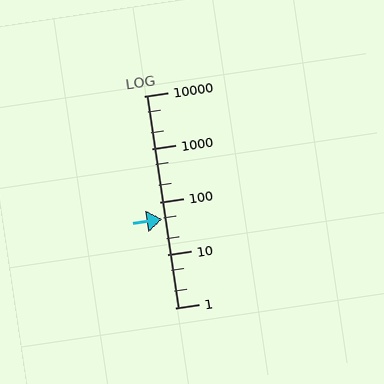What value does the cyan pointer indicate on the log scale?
The pointer indicates approximately 47.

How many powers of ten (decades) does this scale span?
The scale spans 4 decades, from 1 to 10000.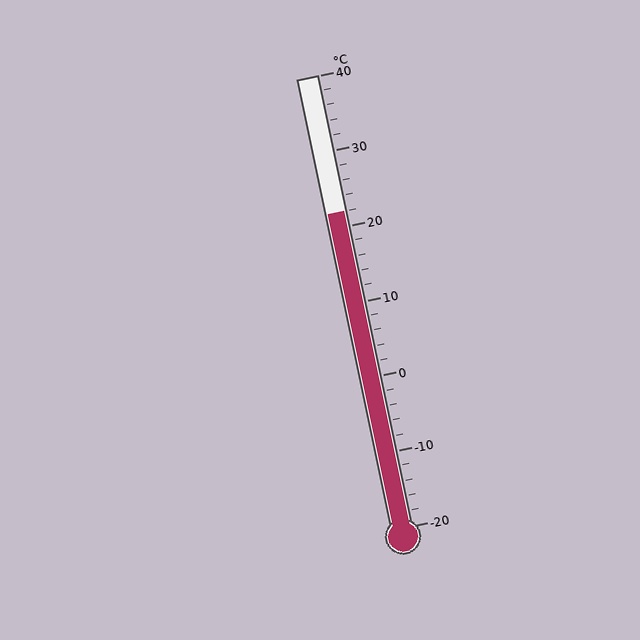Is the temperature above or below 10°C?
The temperature is above 10°C.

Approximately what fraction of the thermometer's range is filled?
The thermometer is filled to approximately 70% of its range.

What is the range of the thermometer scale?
The thermometer scale ranges from -20°C to 40°C.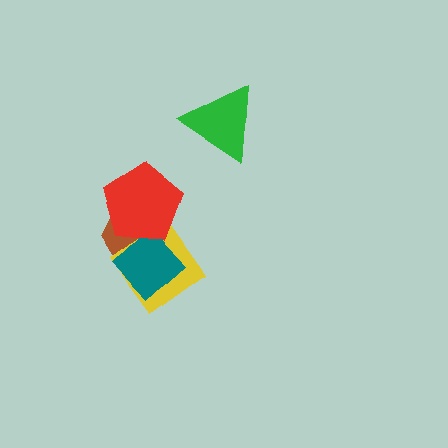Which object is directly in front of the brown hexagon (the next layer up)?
The yellow diamond is directly in front of the brown hexagon.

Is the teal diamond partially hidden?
Yes, it is partially covered by another shape.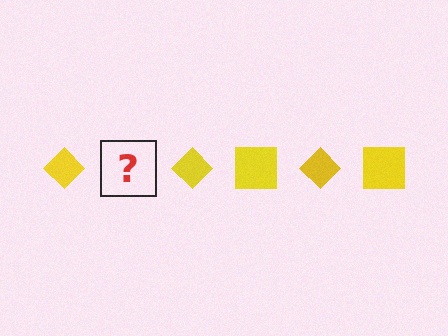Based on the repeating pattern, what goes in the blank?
The blank should be a yellow square.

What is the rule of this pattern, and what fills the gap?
The rule is that the pattern cycles through diamond, square shapes in yellow. The gap should be filled with a yellow square.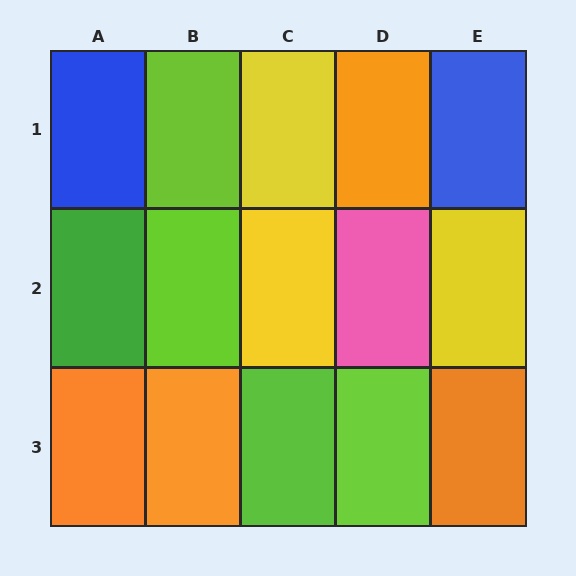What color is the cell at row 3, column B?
Orange.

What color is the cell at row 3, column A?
Orange.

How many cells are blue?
2 cells are blue.